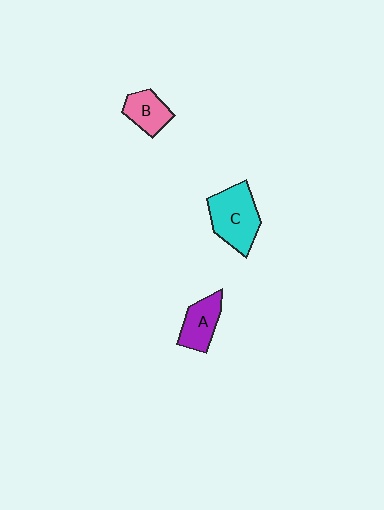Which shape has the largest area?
Shape C (cyan).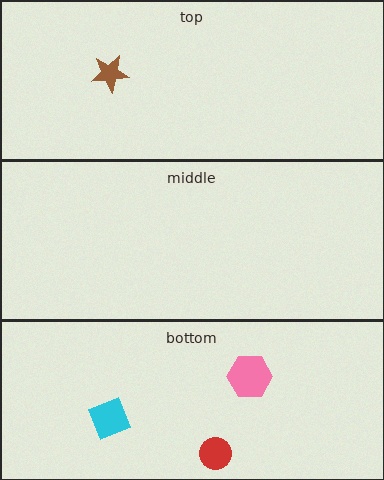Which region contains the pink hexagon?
The bottom region.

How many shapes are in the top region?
1.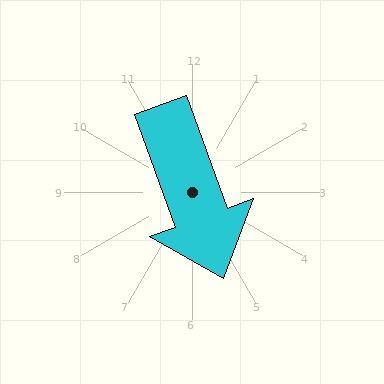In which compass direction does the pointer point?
South.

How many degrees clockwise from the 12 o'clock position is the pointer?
Approximately 160 degrees.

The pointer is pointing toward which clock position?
Roughly 5 o'clock.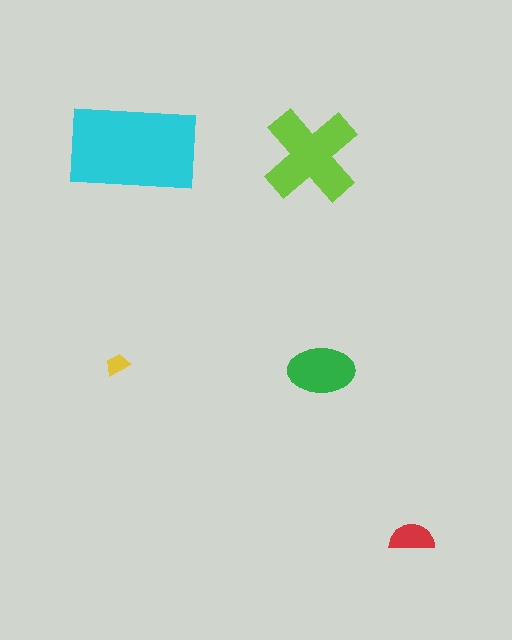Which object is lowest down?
The red semicircle is bottommost.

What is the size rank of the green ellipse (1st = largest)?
3rd.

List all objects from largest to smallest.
The cyan rectangle, the lime cross, the green ellipse, the red semicircle, the yellow trapezoid.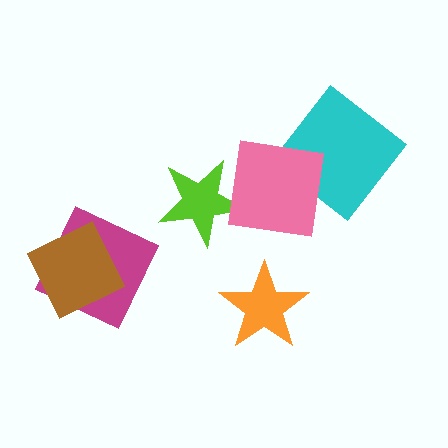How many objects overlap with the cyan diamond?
1 object overlaps with the cyan diamond.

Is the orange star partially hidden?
No, no other shape covers it.